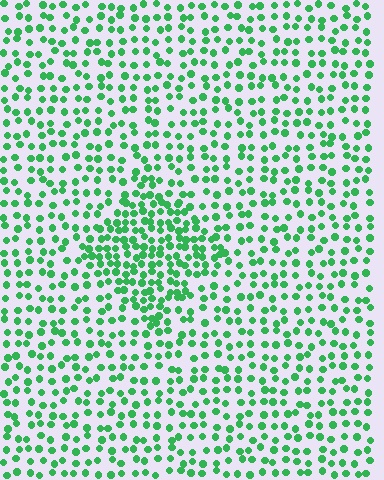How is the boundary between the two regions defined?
The boundary is defined by a change in element density (approximately 1.8x ratio). All elements are the same color, size, and shape.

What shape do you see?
I see a diamond.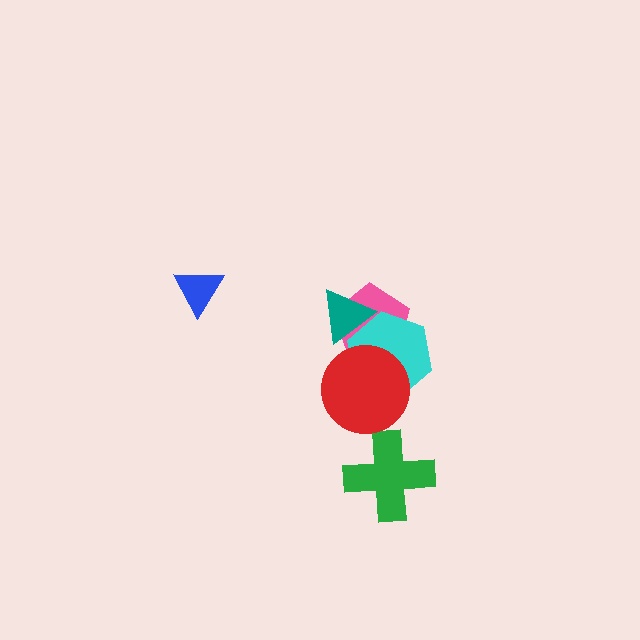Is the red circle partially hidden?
No, no other shape covers it.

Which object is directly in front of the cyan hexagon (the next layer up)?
The red circle is directly in front of the cyan hexagon.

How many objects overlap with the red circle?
2 objects overlap with the red circle.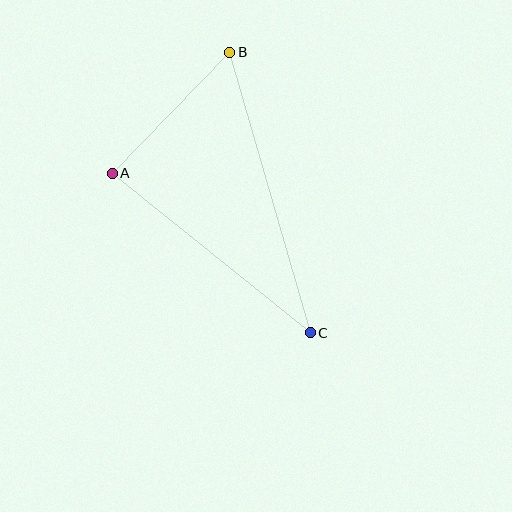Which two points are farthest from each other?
Points B and C are farthest from each other.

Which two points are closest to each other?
Points A and B are closest to each other.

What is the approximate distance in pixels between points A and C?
The distance between A and C is approximately 255 pixels.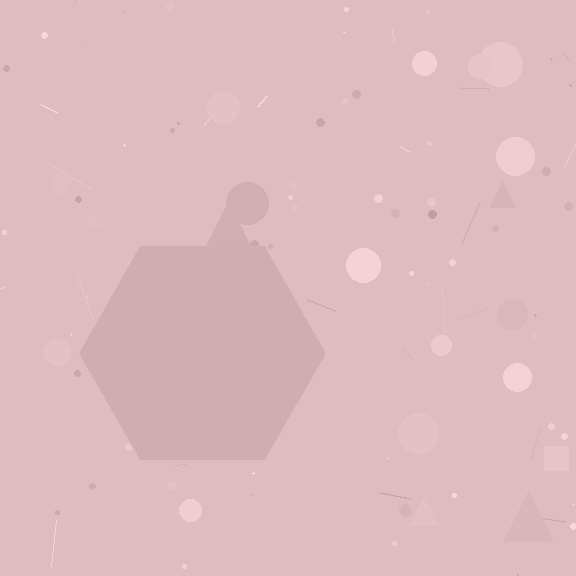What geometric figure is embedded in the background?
A hexagon is embedded in the background.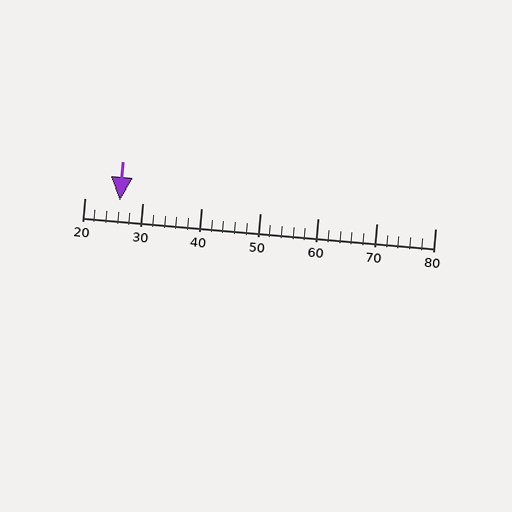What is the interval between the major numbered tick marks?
The major tick marks are spaced 10 units apart.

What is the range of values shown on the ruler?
The ruler shows values from 20 to 80.